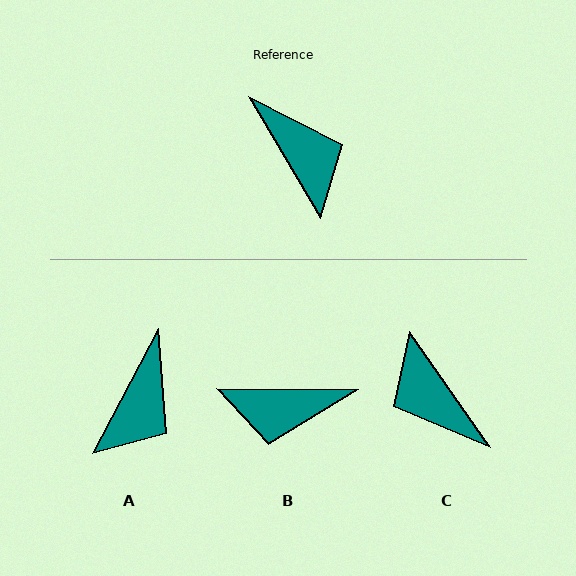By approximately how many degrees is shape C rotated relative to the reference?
Approximately 176 degrees clockwise.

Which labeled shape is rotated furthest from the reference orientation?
C, about 176 degrees away.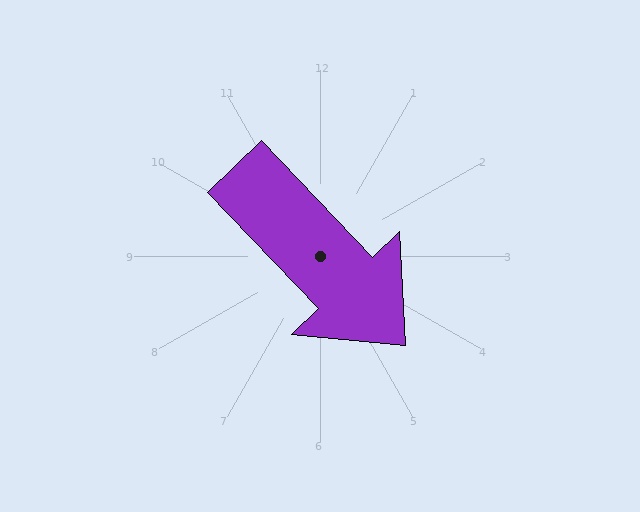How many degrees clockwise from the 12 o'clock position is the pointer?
Approximately 136 degrees.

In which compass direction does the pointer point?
Southeast.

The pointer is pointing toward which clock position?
Roughly 5 o'clock.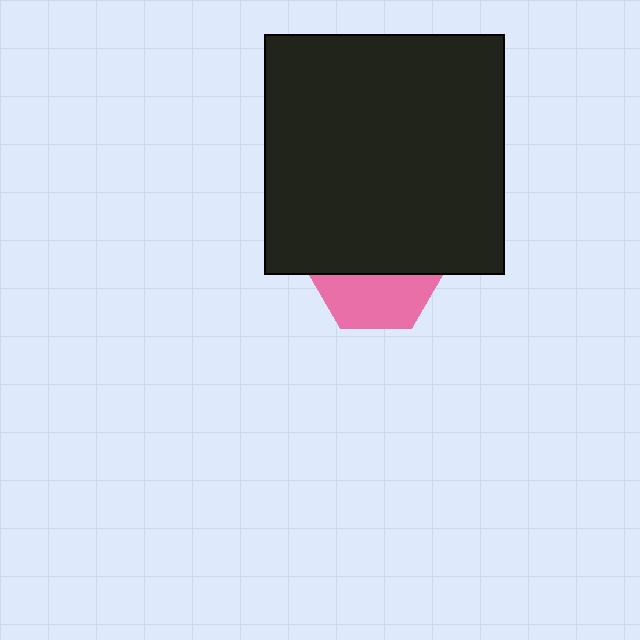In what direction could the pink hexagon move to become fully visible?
The pink hexagon could move down. That would shift it out from behind the black square entirely.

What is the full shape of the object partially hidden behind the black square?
The partially hidden object is a pink hexagon.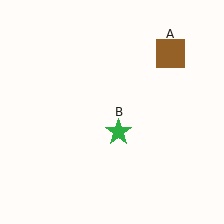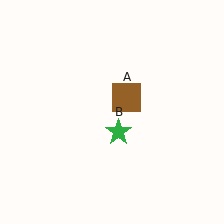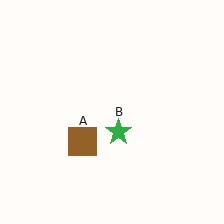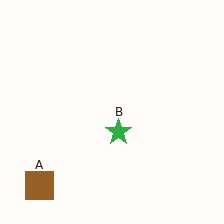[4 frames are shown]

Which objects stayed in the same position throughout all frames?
Green star (object B) remained stationary.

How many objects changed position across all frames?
1 object changed position: brown square (object A).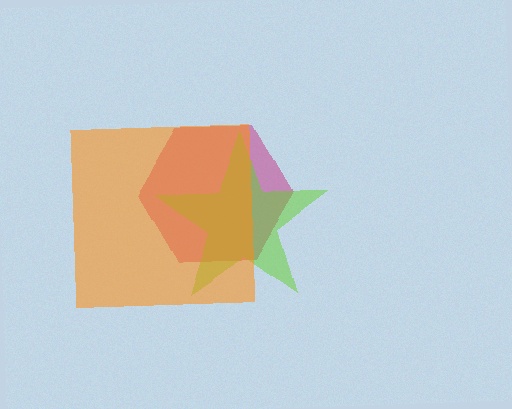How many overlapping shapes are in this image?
There are 3 overlapping shapes in the image.